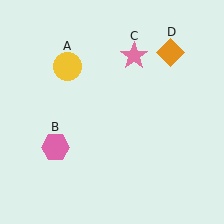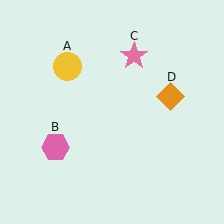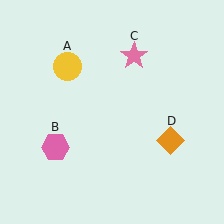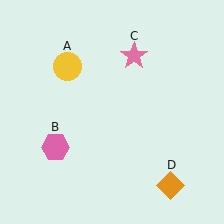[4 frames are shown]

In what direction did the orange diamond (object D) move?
The orange diamond (object D) moved down.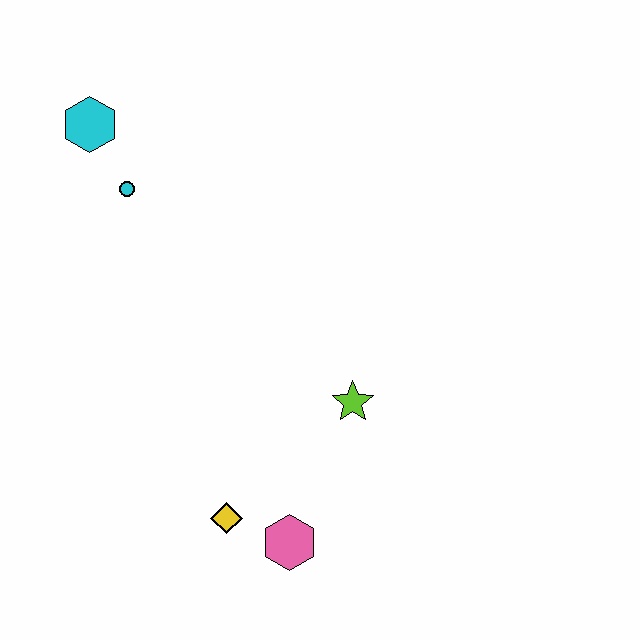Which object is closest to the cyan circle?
The cyan hexagon is closest to the cyan circle.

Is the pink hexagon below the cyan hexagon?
Yes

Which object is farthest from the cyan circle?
The pink hexagon is farthest from the cyan circle.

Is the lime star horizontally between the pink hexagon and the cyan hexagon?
No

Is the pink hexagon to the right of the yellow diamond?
Yes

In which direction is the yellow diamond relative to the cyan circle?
The yellow diamond is below the cyan circle.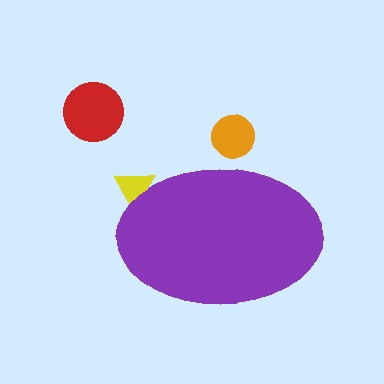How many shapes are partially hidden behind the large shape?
2 shapes are partially hidden.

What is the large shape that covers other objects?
A purple ellipse.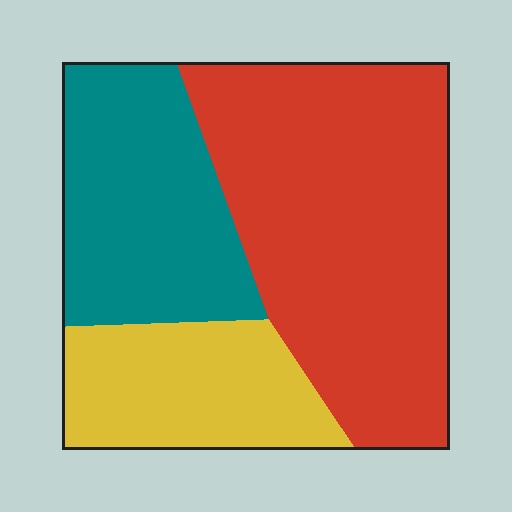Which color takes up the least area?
Yellow, at roughly 20%.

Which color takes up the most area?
Red, at roughly 50%.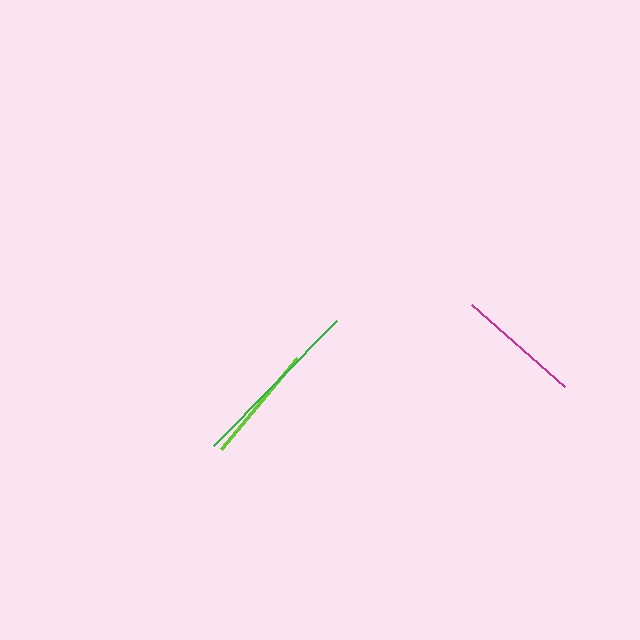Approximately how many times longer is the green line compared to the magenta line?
The green line is approximately 1.4 times the length of the magenta line.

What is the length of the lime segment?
The lime segment is approximately 119 pixels long.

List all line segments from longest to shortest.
From longest to shortest: green, magenta, lime.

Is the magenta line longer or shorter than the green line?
The green line is longer than the magenta line.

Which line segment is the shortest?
The lime line is the shortest at approximately 119 pixels.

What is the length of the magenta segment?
The magenta segment is approximately 123 pixels long.